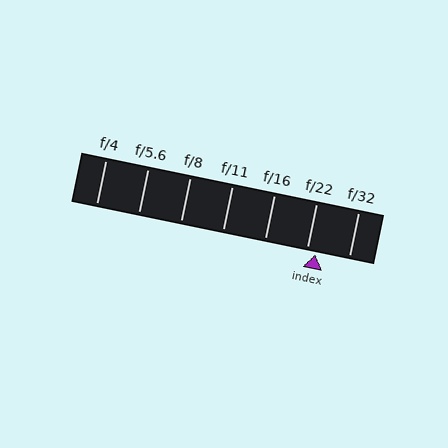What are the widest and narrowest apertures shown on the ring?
The widest aperture shown is f/4 and the narrowest is f/32.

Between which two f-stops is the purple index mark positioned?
The index mark is between f/22 and f/32.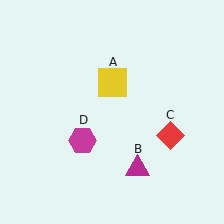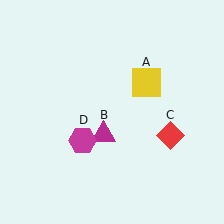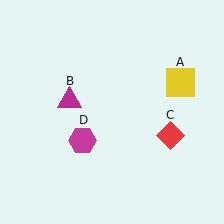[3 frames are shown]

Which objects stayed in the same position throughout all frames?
Red diamond (object C) and magenta hexagon (object D) remained stationary.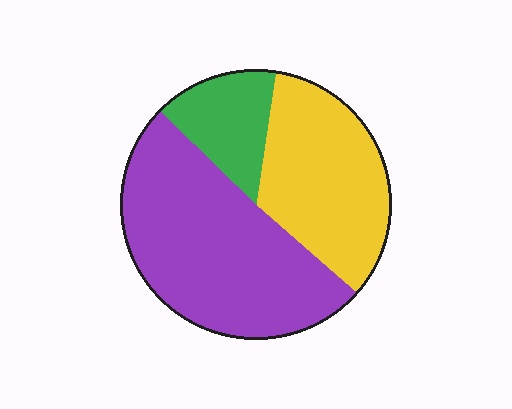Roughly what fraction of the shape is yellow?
Yellow takes up about one third (1/3) of the shape.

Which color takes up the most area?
Purple, at roughly 50%.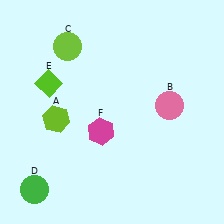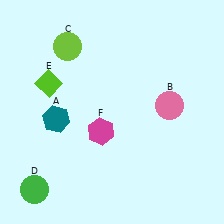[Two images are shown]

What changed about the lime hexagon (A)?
In Image 1, A is lime. In Image 2, it changed to teal.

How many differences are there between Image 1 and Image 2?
There is 1 difference between the two images.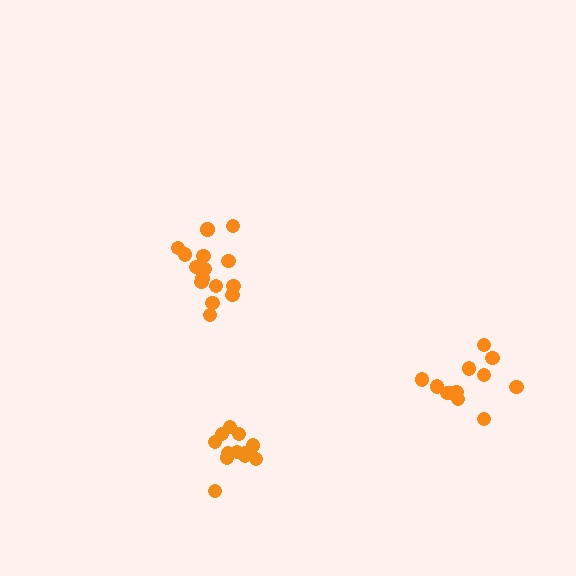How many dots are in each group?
Group 1: 12 dots, Group 2: 12 dots, Group 3: 15 dots (39 total).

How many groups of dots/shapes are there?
There are 3 groups.